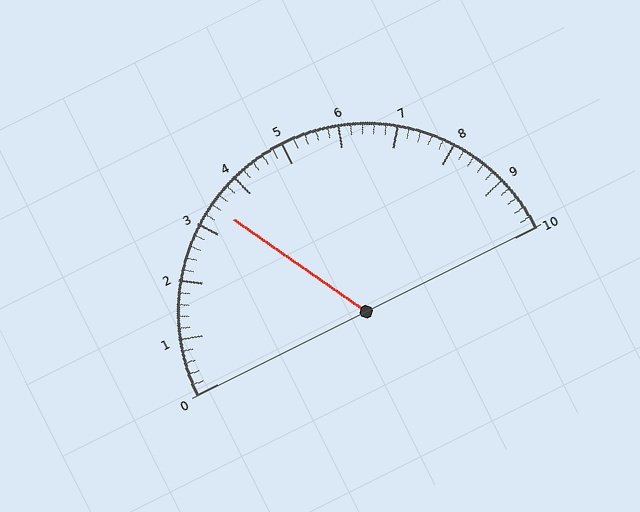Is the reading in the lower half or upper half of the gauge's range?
The reading is in the lower half of the range (0 to 10).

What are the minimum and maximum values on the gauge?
The gauge ranges from 0 to 10.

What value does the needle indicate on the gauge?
The needle indicates approximately 3.4.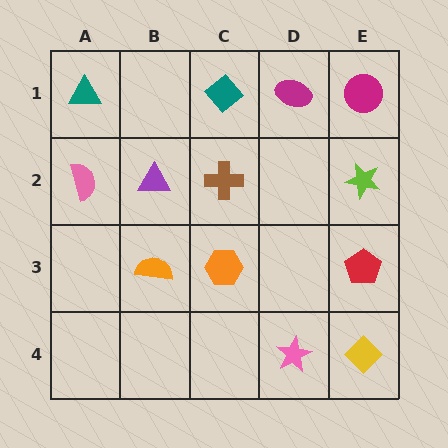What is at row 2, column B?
A purple triangle.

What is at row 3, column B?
An orange semicircle.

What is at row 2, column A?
A pink semicircle.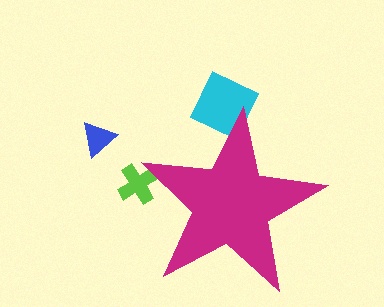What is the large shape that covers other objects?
A magenta star.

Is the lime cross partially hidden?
Yes, the lime cross is partially hidden behind the magenta star.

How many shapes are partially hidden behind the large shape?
2 shapes are partially hidden.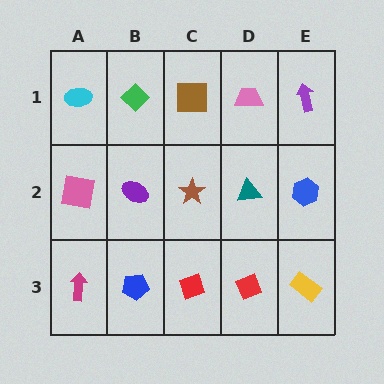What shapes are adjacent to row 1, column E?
A blue hexagon (row 2, column E), a pink trapezoid (row 1, column D).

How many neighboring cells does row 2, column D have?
4.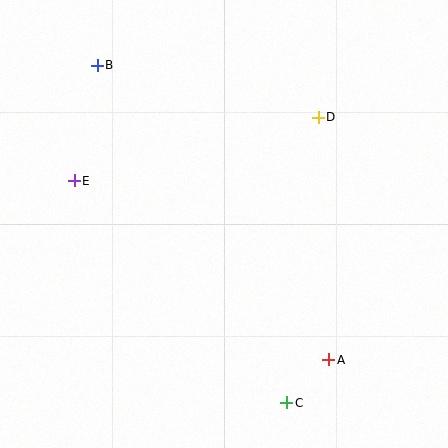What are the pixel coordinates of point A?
Point A is at (329, 360).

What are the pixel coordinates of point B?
Point B is at (97, 65).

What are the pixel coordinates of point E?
Point E is at (74, 181).